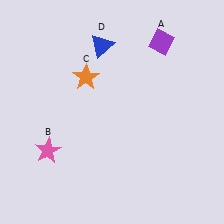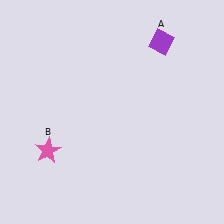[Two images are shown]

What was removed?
The orange star (C), the blue triangle (D) were removed in Image 2.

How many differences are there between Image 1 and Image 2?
There are 2 differences between the two images.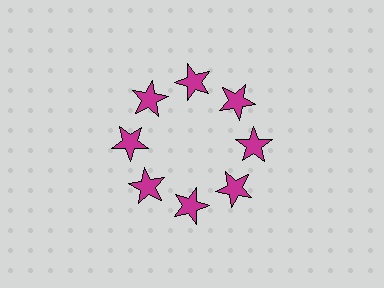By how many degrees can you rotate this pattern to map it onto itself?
The pattern maps onto itself every 45 degrees of rotation.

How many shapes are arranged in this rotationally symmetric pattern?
There are 8 shapes, arranged in 8 groups of 1.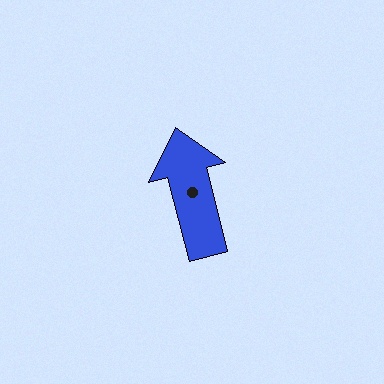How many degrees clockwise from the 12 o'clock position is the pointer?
Approximately 346 degrees.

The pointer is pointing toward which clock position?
Roughly 12 o'clock.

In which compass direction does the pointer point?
North.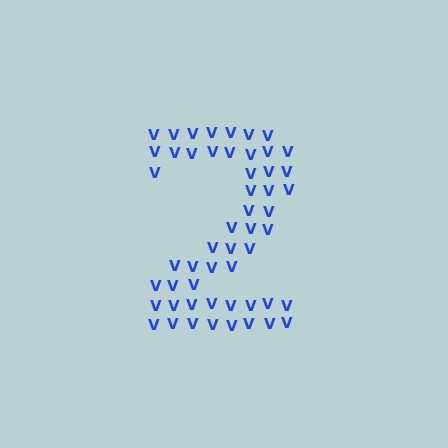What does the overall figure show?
The overall figure shows the digit 2.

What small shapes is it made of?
It is made of small letter V's.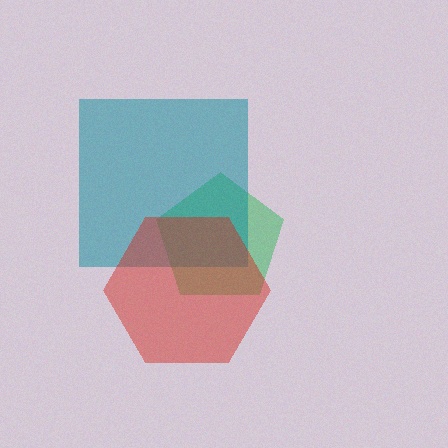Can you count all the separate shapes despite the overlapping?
Yes, there are 3 separate shapes.